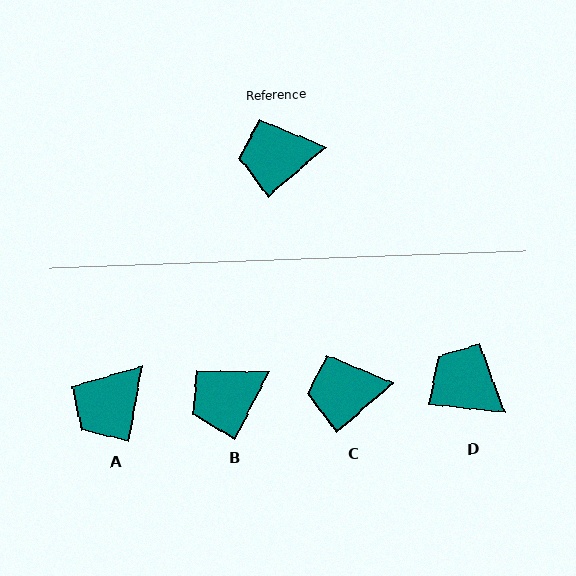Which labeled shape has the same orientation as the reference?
C.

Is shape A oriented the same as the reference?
No, it is off by about 39 degrees.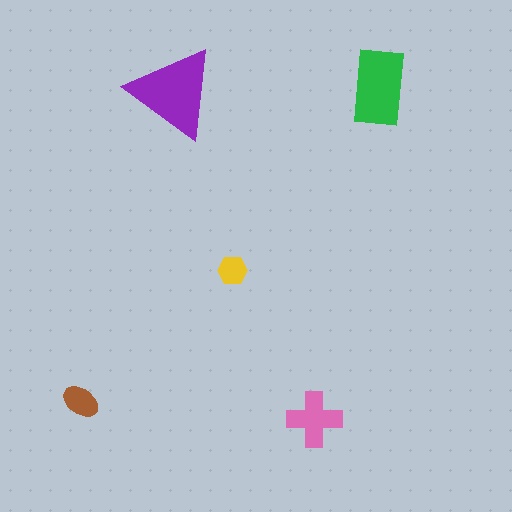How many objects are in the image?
There are 5 objects in the image.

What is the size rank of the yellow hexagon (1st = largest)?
5th.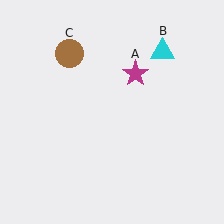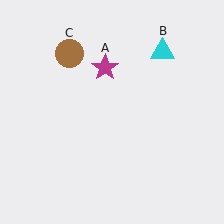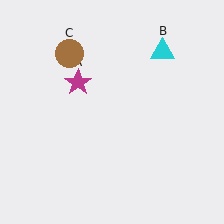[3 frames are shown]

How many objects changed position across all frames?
1 object changed position: magenta star (object A).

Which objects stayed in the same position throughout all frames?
Cyan triangle (object B) and brown circle (object C) remained stationary.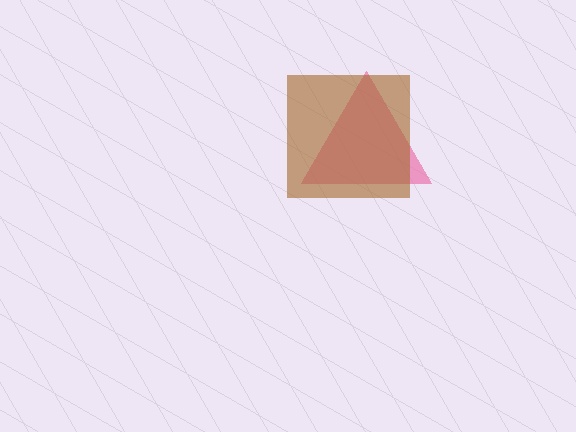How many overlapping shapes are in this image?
There are 2 overlapping shapes in the image.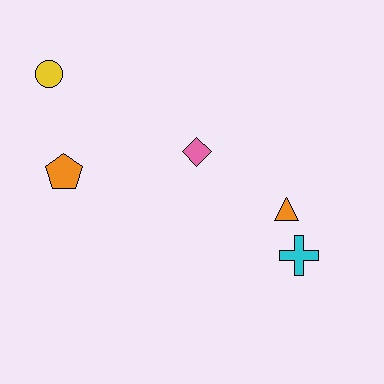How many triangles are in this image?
There is 1 triangle.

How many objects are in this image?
There are 5 objects.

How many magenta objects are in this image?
There are no magenta objects.